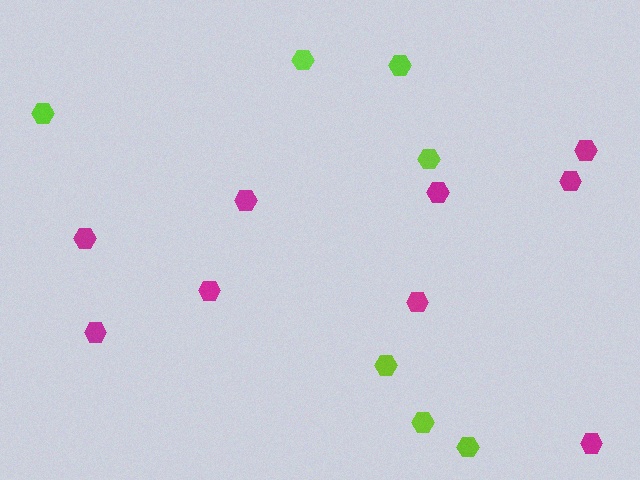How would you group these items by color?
There are 2 groups: one group of magenta hexagons (9) and one group of lime hexagons (7).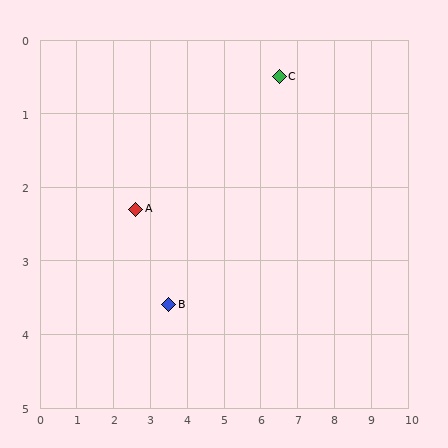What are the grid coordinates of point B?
Point B is at approximately (3.5, 3.6).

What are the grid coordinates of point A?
Point A is at approximately (2.6, 2.3).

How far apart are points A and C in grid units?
Points A and C are about 4.3 grid units apart.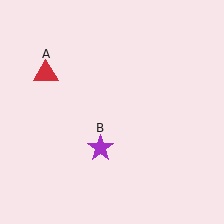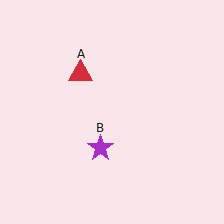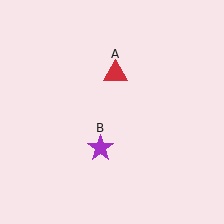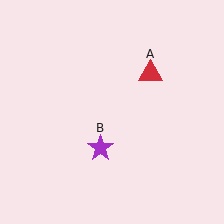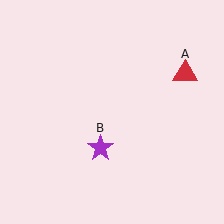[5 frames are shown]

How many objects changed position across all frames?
1 object changed position: red triangle (object A).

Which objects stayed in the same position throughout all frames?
Purple star (object B) remained stationary.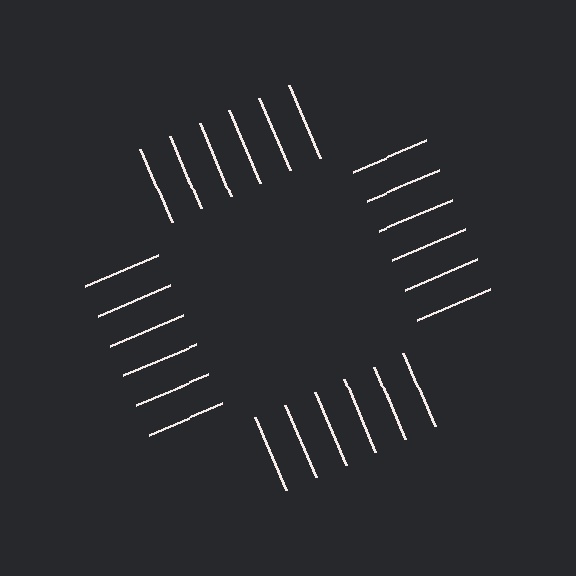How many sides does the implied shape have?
4 sides — the line-ends trace a square.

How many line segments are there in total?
24 — 6 along each of the 4 edges.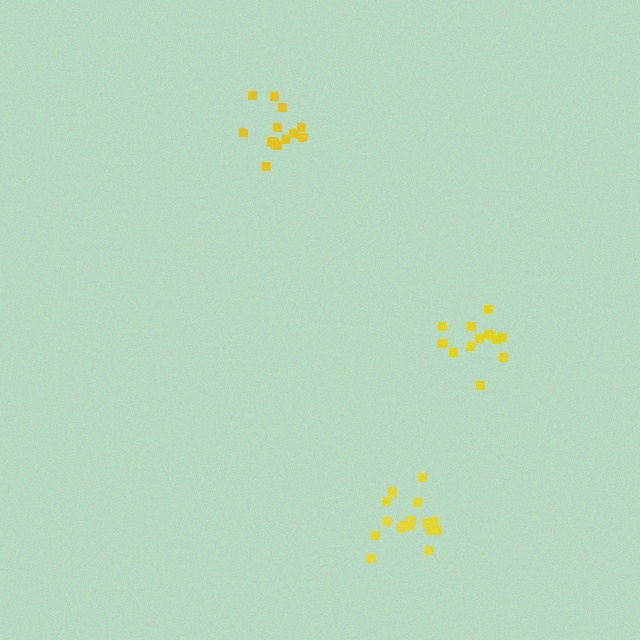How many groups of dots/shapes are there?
There are 3 groups.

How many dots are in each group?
Group 1: 13 dots, Group 2: 15 dots, Group 3: 16 dots (44 total).